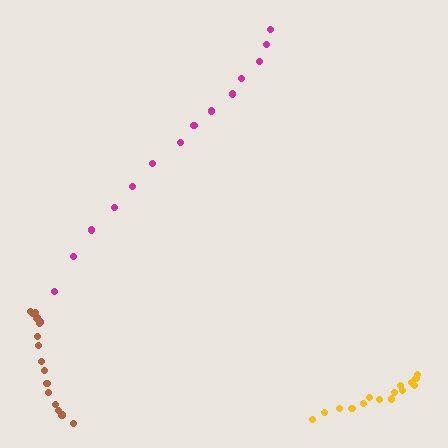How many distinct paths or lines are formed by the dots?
There are 3 distinct paths.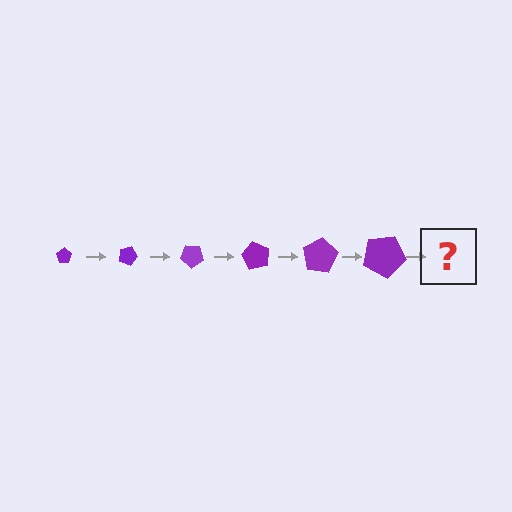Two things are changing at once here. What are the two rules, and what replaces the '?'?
The two rules are that the pentagon grows larger each step and it rotates 20 degrees each step. The '?' should be a pentagon, larger than the previous one and rotated 120 degrees from the start.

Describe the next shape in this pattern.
It should be a pentagon, larger than the previous one and rotated 120 degrees from the start.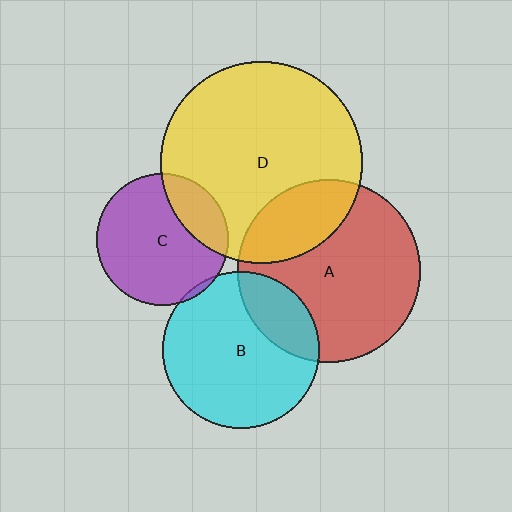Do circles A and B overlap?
Yes.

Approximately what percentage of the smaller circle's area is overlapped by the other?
Approximately 25%.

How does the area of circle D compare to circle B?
Approximately 1.7 times.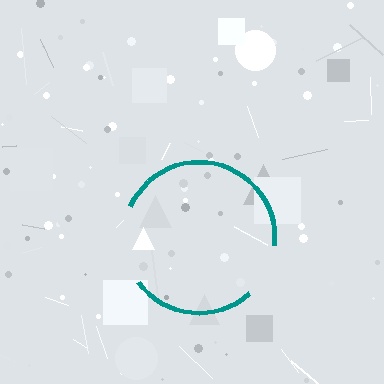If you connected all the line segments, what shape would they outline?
They would outline a circle.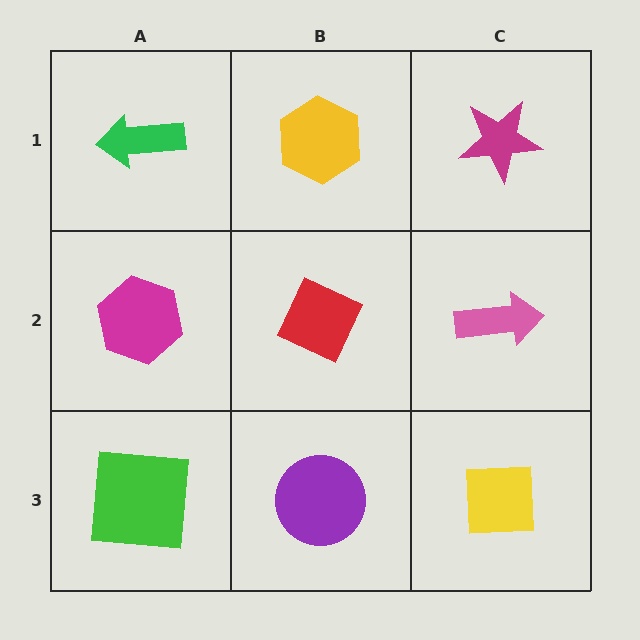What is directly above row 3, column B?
A red diamond.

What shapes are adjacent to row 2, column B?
A yellow hexagon (row 1, column B), a purple circle (row 3, column B), a magenta hexagon (row 2, column A), a pink arrow (row 2, column C).